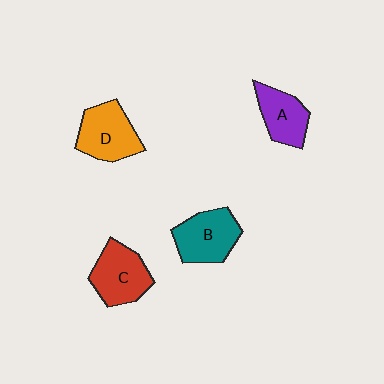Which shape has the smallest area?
Shape A (purple).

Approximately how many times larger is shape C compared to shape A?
Approximately 1.2 times.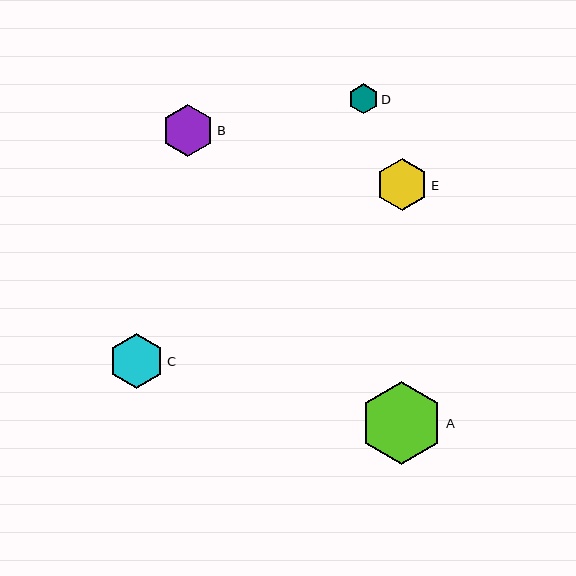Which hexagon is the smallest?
Hexagon D is the smallest with a size of approximately 30 pixels.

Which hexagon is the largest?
Hexagon A is the largest with a size of approximately 83 pixels.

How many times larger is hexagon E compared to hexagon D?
Hexagon E is approximately 1.7 times the size of hexagon D.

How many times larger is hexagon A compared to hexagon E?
Hexagon A is approximately 1.6 times the size of hexagon E.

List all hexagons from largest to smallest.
From largest to smallest: A, C, E, B, D.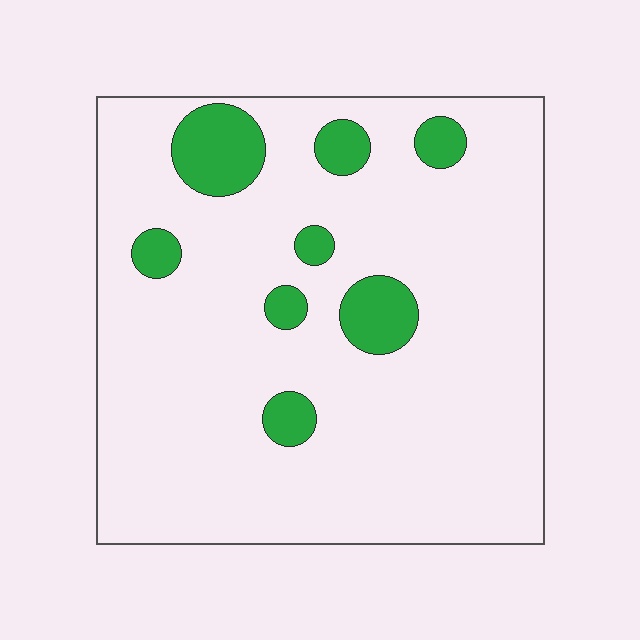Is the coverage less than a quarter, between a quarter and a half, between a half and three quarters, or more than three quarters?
Less than a quarter.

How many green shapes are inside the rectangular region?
8.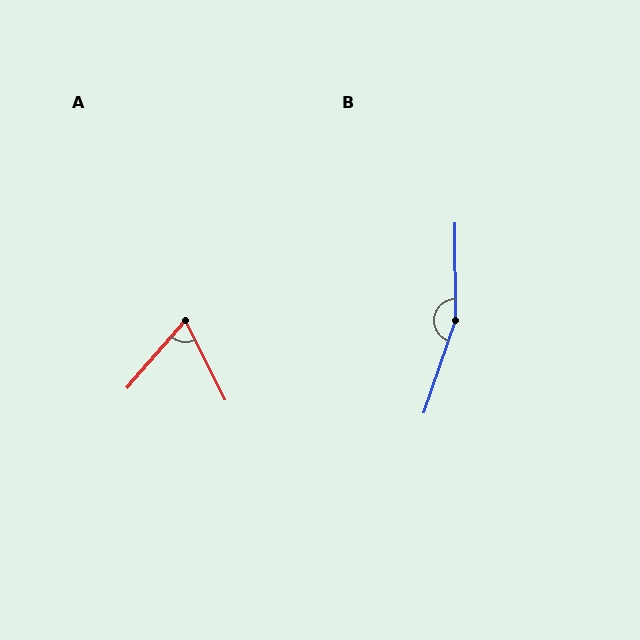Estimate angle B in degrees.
Approximately 161 degrees.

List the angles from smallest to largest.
A (68°), B (161°).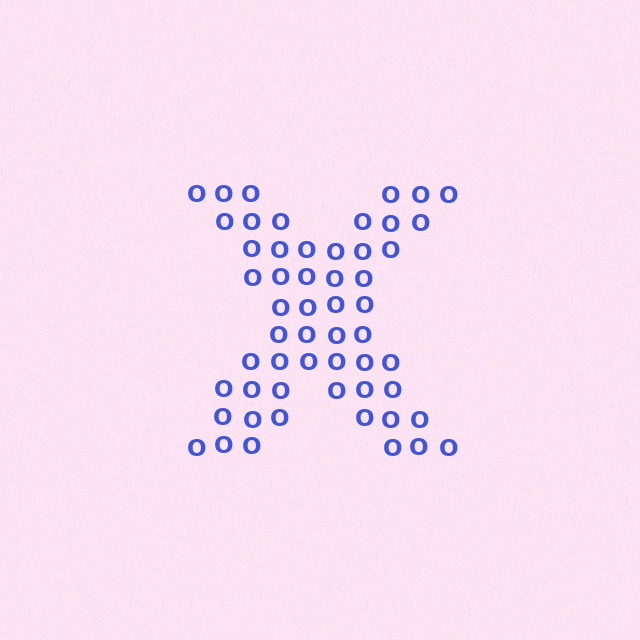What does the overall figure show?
The overall figure shows the letter X.